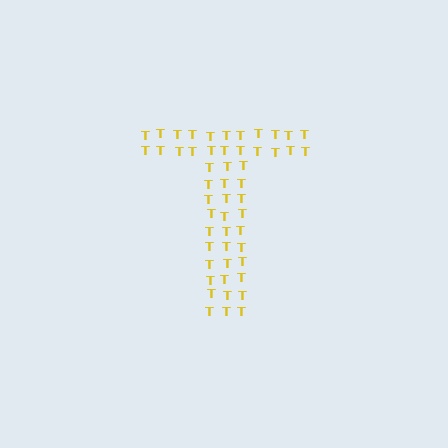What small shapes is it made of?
It is made of small letter T's.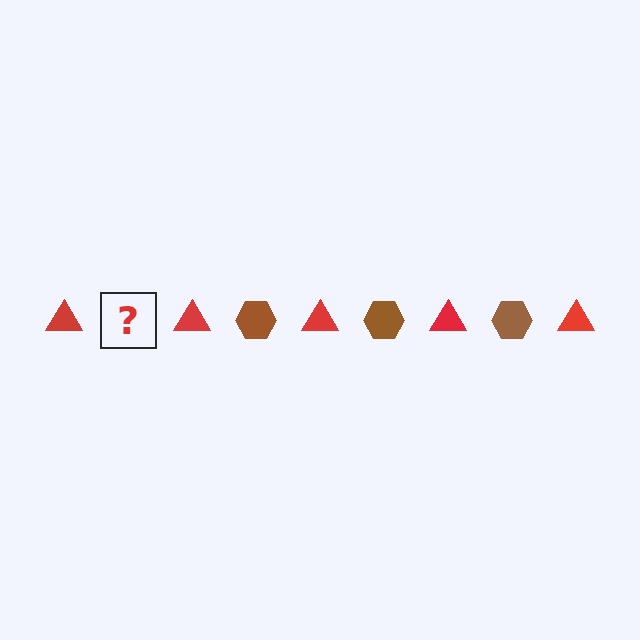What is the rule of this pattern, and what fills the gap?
The rule is that the pattern alternates between red triangle and brown hexagon. The gap should be filled with a brown hexagon.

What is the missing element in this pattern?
The missing element is a brown hexagon.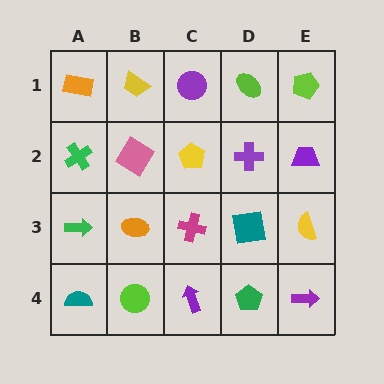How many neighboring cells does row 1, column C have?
3.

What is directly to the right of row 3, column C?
A teal square.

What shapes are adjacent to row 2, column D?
A lime ellipse (row 1, column D), a teal square (row 3, column D), a yellow pentagon (row 2, column C), a purple trapezoid (row 2, column E).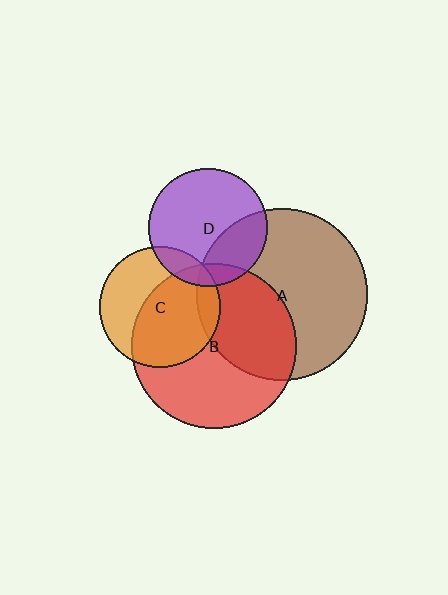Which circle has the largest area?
Circle A (brown).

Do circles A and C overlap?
Yes.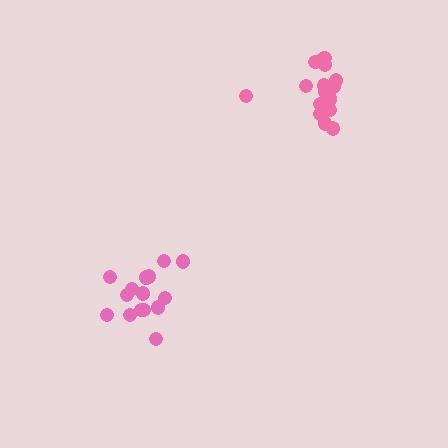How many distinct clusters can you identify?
There are 2 distinct clusters.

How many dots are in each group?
Group 1: 15 dots, Group 2: 16 dots (31 total).